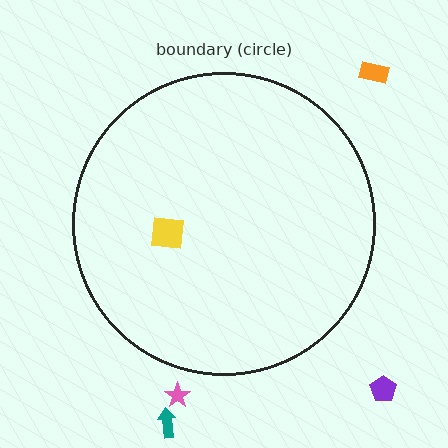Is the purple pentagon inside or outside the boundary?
Outside.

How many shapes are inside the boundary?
1 inside, 4 outside.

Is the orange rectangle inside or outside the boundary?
Outside.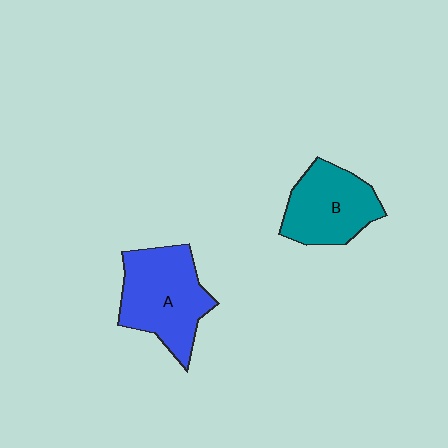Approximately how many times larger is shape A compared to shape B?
Approximately 1.2 times.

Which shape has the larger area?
Shape A (blue).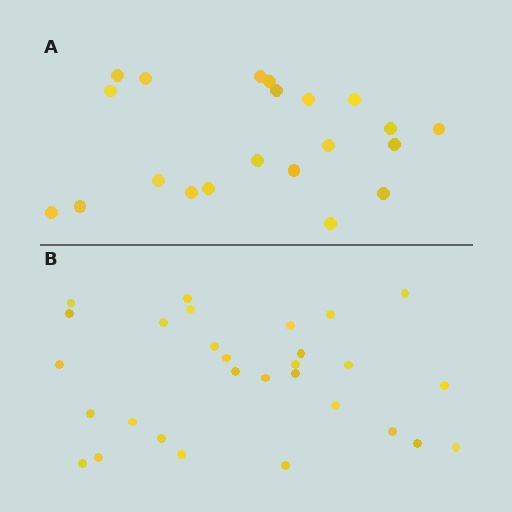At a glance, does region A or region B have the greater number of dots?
Region B (the bottom region) has more dots.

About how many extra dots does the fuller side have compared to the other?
Region B has roughly 8 or so more dots than region A.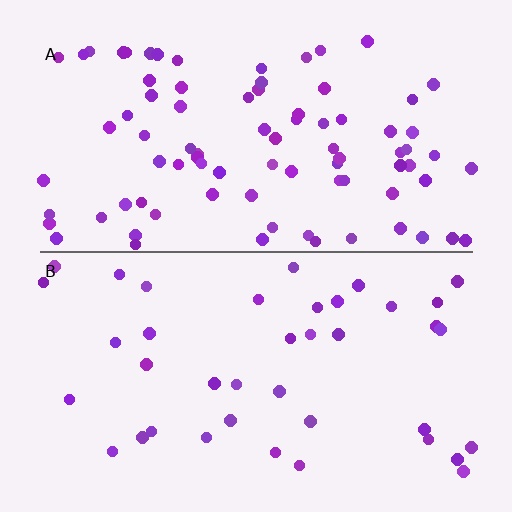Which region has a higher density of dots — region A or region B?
A (the top).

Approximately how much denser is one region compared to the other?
Approximately 2.1× — region A over region B.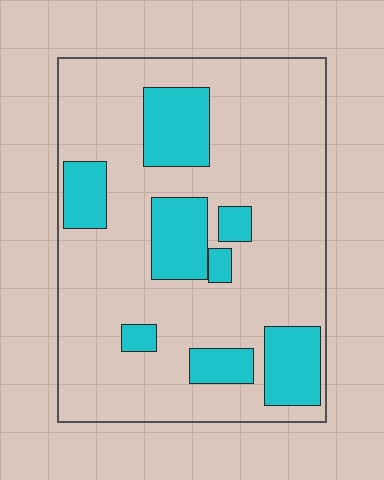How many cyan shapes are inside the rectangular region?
8.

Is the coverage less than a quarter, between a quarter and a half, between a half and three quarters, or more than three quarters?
Less than a quarter.